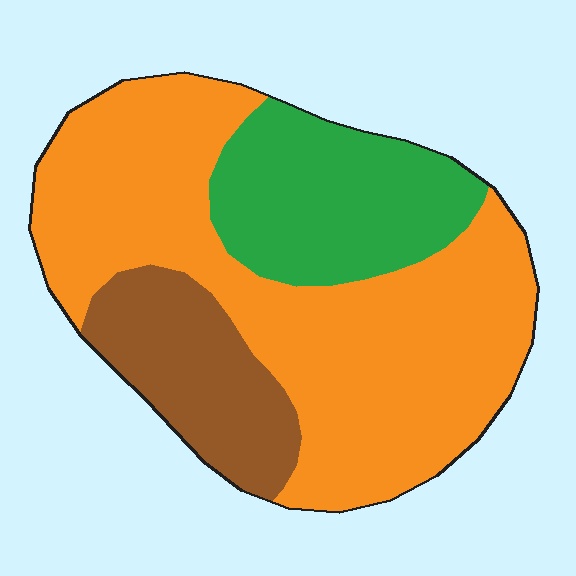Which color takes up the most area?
Orange, at roughly 60%.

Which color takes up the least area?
Brown, at roughly 20%.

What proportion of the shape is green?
Green takes up about one quarter (1/4) of the shape.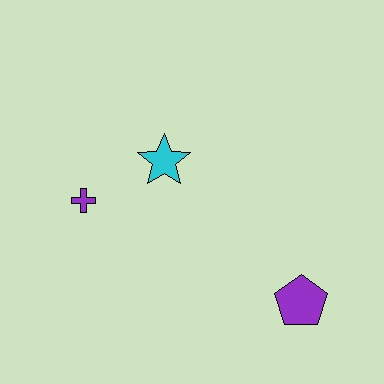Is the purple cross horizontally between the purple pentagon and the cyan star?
No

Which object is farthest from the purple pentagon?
The purple cross is farthest from the purple pentagon.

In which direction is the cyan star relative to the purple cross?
The cyan star is to the right of the purple cross.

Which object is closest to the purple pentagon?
The cyan star is closest to the purple pentagon.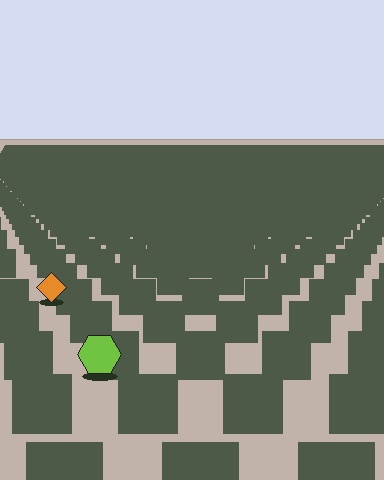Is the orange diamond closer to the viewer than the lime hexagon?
No. The lime hexagon is closer — you can tell from the texture gradient: the ground texture is coarser near it.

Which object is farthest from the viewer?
The orange diamond is farthest from the viewer. It appears smaller and the ground texture around it is denser.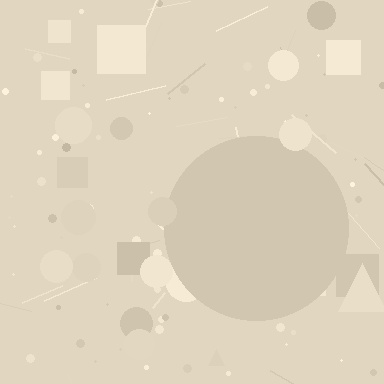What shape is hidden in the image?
A circle is hidden in the image.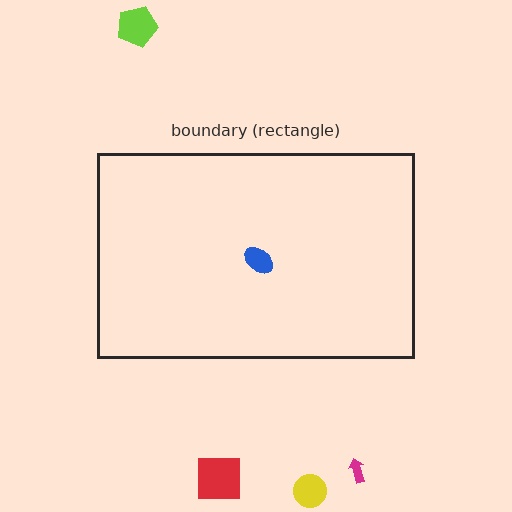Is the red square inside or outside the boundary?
Outside.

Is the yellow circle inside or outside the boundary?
Outside.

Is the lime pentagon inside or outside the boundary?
Outside.